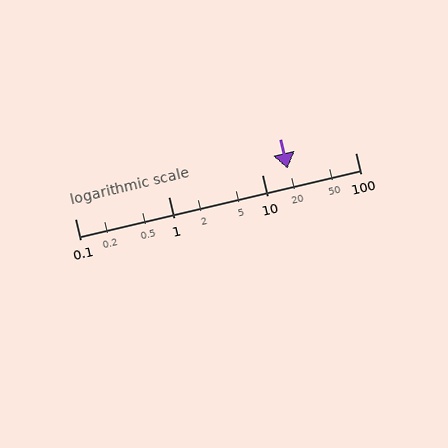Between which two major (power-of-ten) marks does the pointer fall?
The pointer is between 10 and 100.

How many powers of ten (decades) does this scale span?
The scale spans 3 decades, from 0.1 to 100.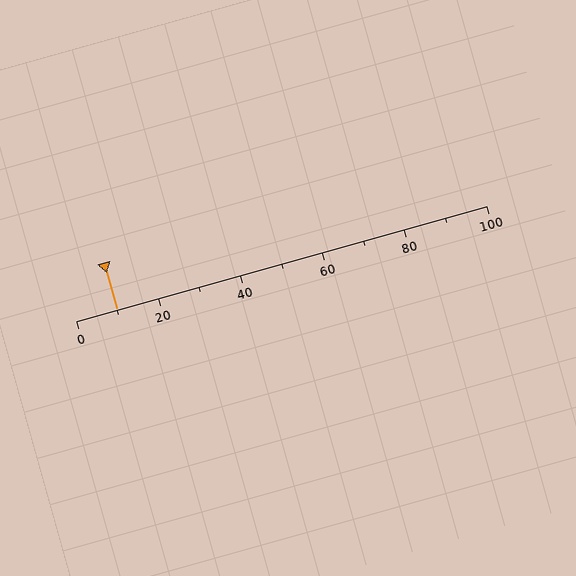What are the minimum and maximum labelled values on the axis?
The axis runs from 0 to 100.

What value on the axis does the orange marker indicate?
The marker indicates approximately 10.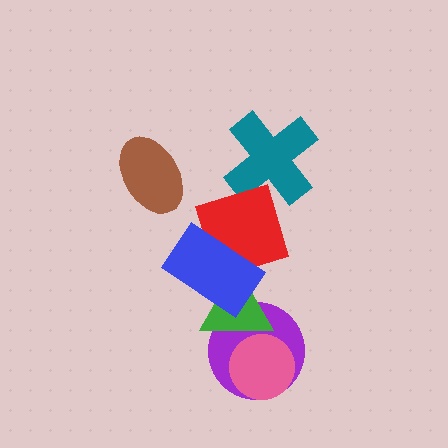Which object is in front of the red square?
The blue rectangle is in front of the red square.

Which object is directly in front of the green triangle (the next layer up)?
The pink circle is directly in front of the green triangle.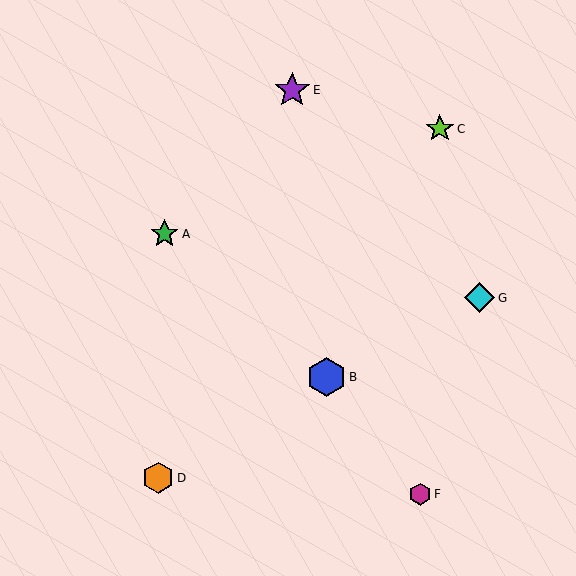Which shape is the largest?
The blue hexagon (labeled B) is the largest.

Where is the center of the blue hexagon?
The center of the blue hexagon is at (327, 377).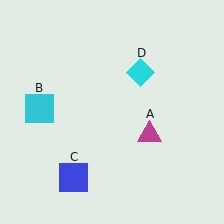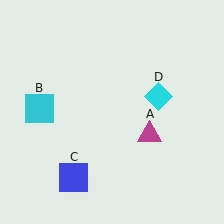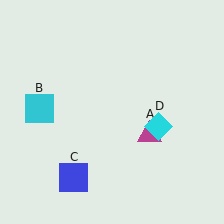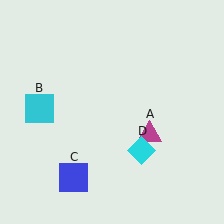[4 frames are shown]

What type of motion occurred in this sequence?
The cyan diamond (object D) rotated clockwise around the center of the scene.